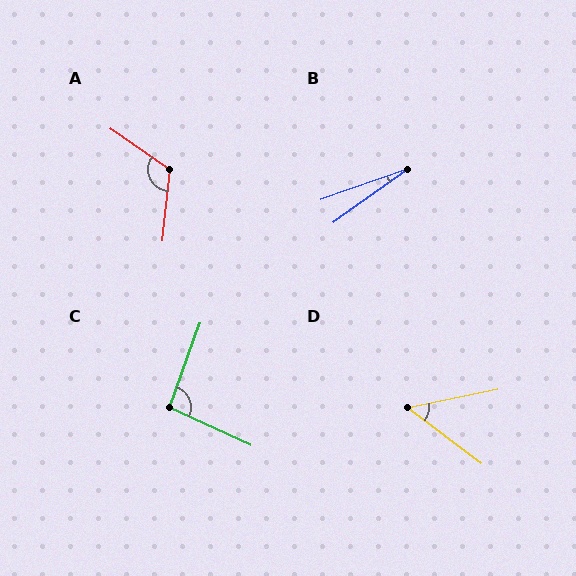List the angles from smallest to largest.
B (16°), D (49°), C (95°), A (119°).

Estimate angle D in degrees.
Approximately 49 degrees.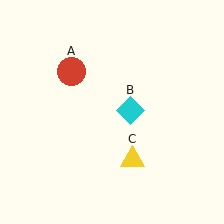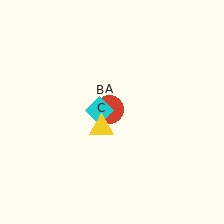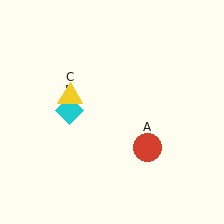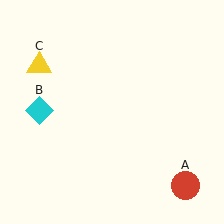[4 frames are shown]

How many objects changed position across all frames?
3 objects changed position: red circle (object A), cyan diamond (object B), yellow triangle (object C).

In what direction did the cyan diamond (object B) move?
The cyan diamond (object B) moved left.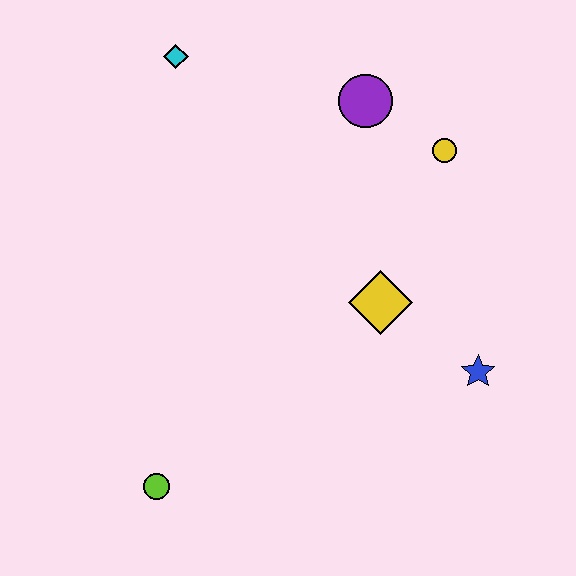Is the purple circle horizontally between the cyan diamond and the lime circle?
No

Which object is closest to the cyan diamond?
The purple circle is closest to the cyan diamond.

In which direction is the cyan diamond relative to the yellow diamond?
The cyan diamond is above the yellow diamond.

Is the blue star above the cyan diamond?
No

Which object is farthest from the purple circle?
The lime circle is farthest from the purple circle.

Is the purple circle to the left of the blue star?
Yes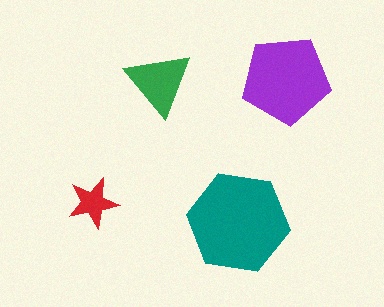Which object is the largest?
The teal hexagon.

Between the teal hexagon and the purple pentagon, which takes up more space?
The teal hexagon.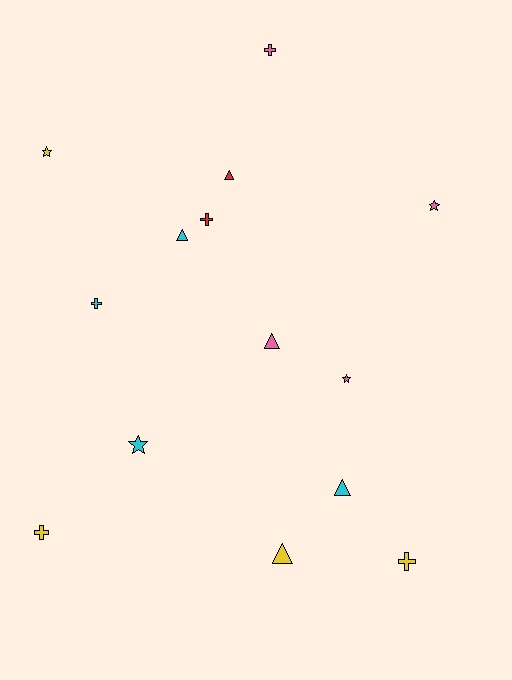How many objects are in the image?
There are 14 objects.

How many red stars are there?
There are no red stars.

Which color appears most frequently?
Yellow, with 4 objects.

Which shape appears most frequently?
Cross, with 5 objects.